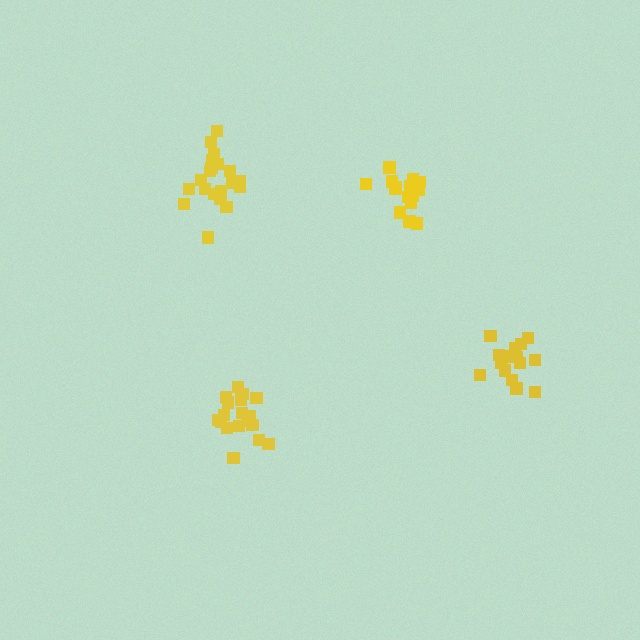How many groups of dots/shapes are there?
There are 4 groups.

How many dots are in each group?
Group 1: 20 dots, Group 2: 17 dots, Group 3: 16 dots, Group 4: 18 dots (71 total).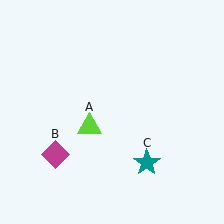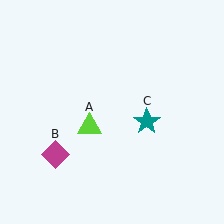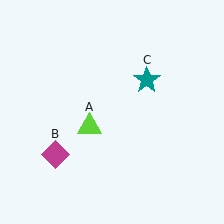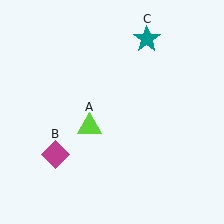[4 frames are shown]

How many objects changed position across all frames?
1 object changed position: teal star (object C).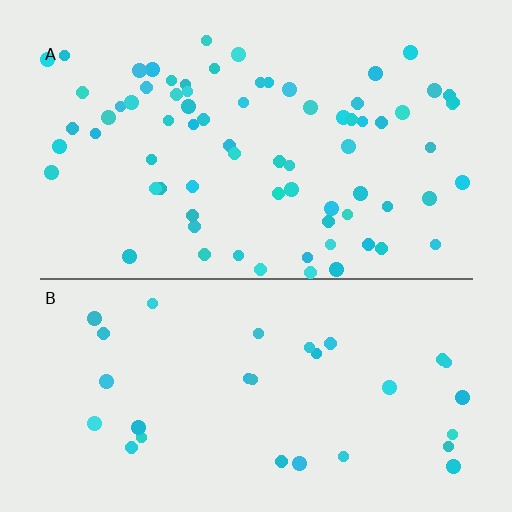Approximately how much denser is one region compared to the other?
Approximately 2.5× — region A over region B.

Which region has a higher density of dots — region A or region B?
A (the top).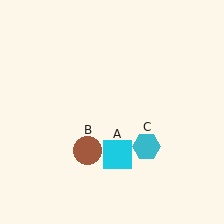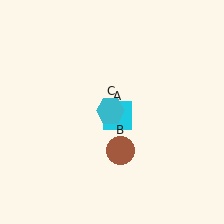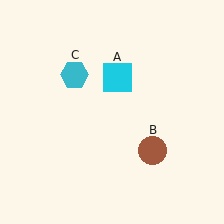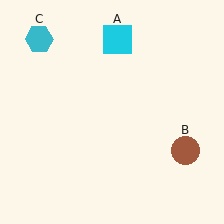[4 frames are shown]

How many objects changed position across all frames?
3 objects changed position: cyan square (object A), brown circle (object B), cyan hexagon (object C).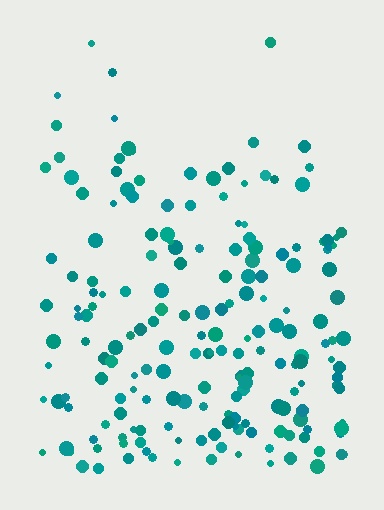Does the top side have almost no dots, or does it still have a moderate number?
Still a moderate number, just noticeably fewer than the bottom.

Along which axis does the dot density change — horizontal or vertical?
Vertical.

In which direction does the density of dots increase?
From top to bottom, with the bottom side densest.